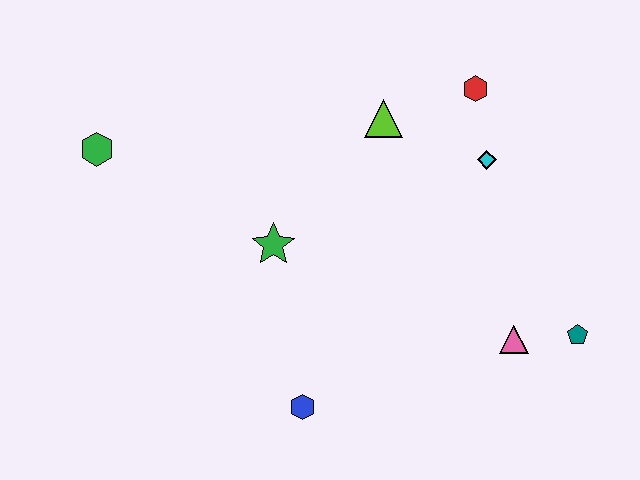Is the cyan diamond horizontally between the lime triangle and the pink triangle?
Yes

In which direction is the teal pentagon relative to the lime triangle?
The teal pentagon is below the lime triangle.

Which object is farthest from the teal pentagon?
The green hexagon is farthest from the teal pentagon.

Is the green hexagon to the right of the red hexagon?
No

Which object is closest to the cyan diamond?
The red hexagon is closest to the cyan diamond.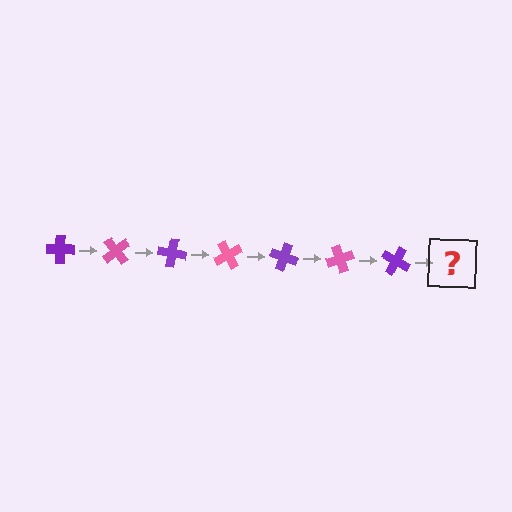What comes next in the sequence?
The next element should be a pink cross, rotated 350 degrees from the start.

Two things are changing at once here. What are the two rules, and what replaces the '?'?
The two rules are that it rotates 50 degrees each step and the color cycles through purple and pink. The '?' should be a pink cross, rotated 350 degrees from the start.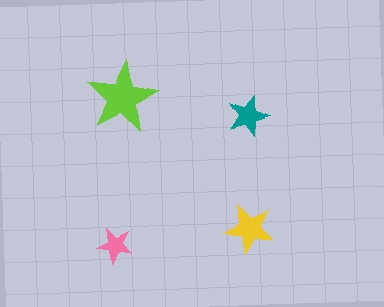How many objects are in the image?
There are 4 objects in the image.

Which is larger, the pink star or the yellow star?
The yellow one.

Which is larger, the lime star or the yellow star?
The lime one.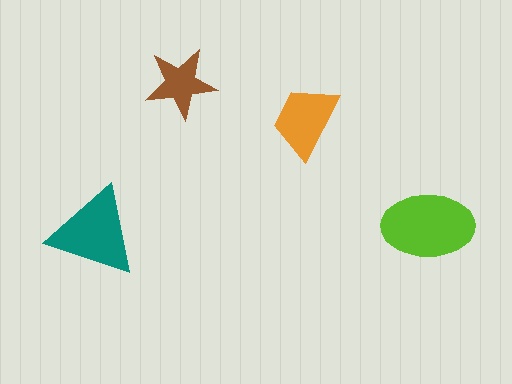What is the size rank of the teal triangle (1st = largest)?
2nd.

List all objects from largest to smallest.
The lime ellipse, the teal triangle, the orange trapezoid, the brown star.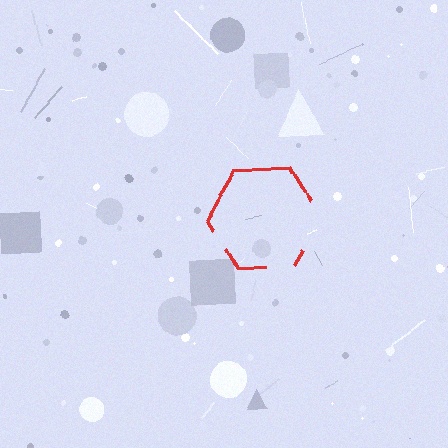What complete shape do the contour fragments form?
The contour fragments form a hexagon.